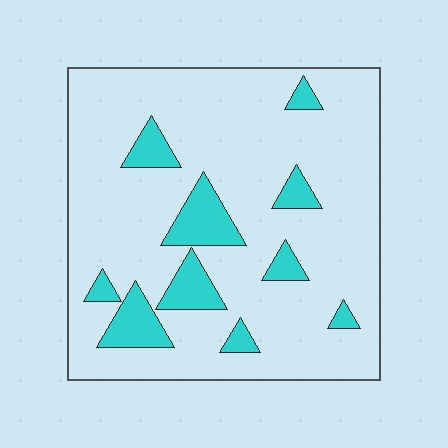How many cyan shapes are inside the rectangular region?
10.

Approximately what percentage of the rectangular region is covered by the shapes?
Approximately 15%.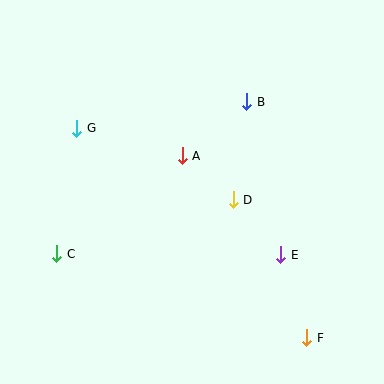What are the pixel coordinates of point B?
Point B is at (247, 102).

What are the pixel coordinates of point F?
Point F is at (307, 338).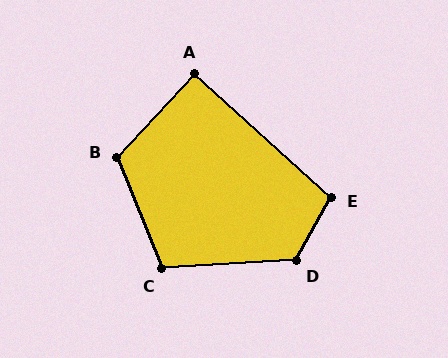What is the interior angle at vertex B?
Approximately 115 degrees (obtuse).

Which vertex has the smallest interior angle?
A, at approximately 91 degrees.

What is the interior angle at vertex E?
Approximately 103 degrees (obtuse).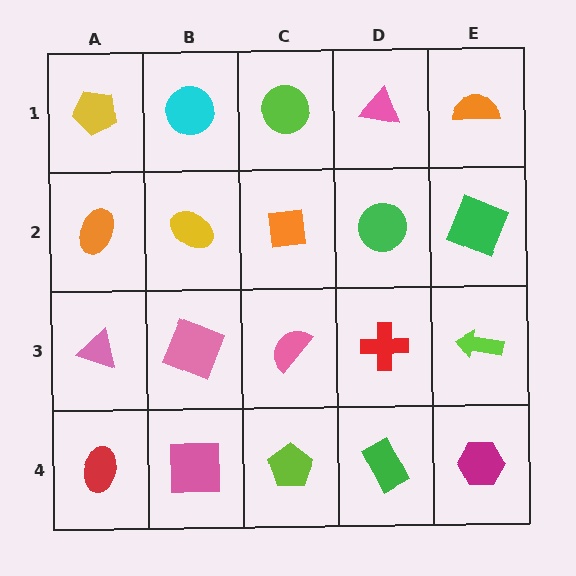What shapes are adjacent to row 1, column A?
An orange ellipse (row 2, column A), a cyan circle (row 1, column B).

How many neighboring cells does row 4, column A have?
2.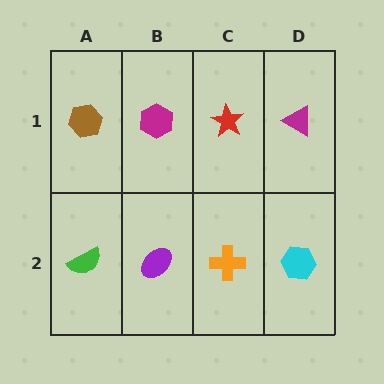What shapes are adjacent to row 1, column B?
A purple ellipse (row 2, column B), a brown hexagon (row 1, column A), a red star (row 1, column C).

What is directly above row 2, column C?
A red star.